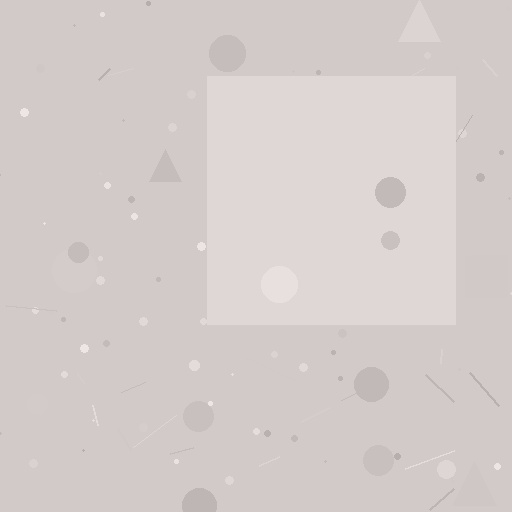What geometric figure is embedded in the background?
A square is embedded in the background.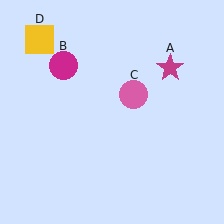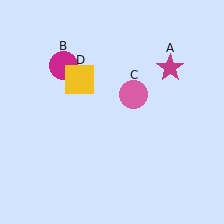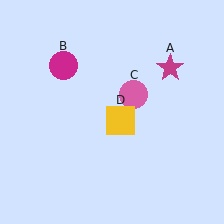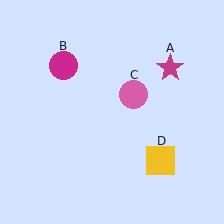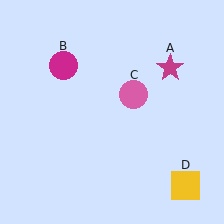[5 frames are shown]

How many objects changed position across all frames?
1 object changed position: yellow square (object D).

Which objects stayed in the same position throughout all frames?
Magenta star (object A) and magenta circle (object B) and pink circle (object C) remained stationary.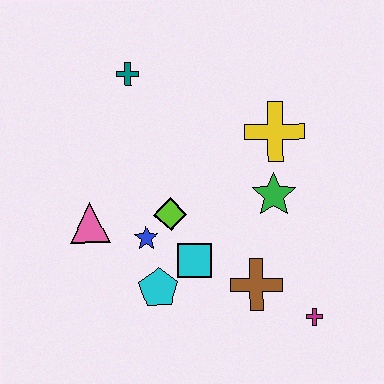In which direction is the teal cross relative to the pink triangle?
The teal cross is above the pink triangle.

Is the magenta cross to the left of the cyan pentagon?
No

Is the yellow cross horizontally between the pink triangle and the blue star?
No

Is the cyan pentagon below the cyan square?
Yes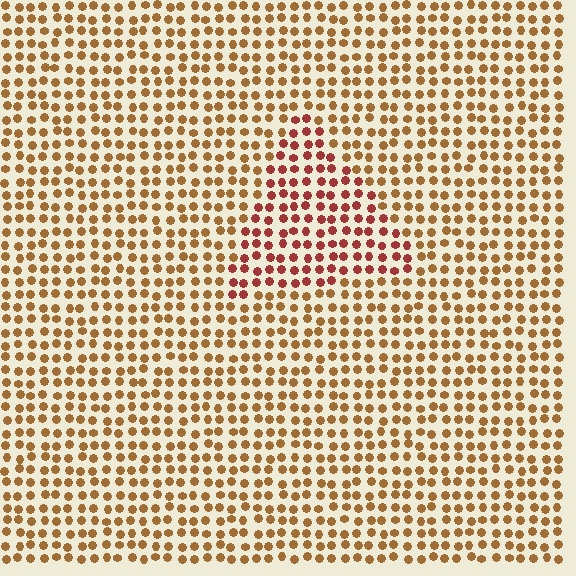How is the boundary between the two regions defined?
The boundary is defined purely by a slight shift in hue (about 32 degrees). Spacing, size, and orientation are identical on both sides.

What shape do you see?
I see a triangle.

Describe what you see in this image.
The image is filled with small brown elements in a uniform arrangement. A triangle-shaped region is visible where the elements are tinted to a slightly different hue, forming a subtle color boundary.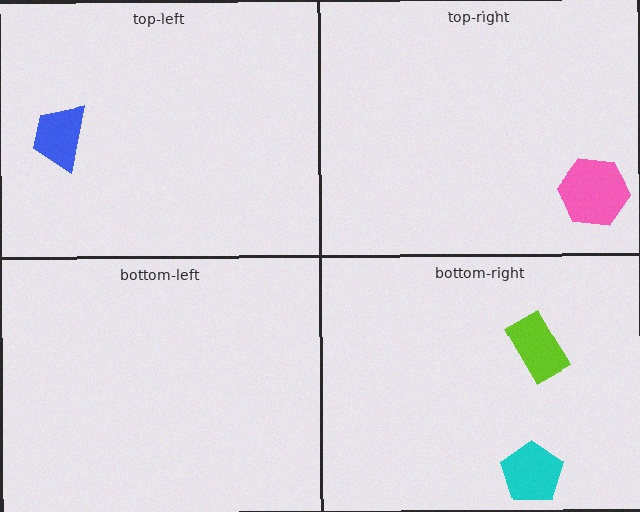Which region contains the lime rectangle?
The bottom-right region.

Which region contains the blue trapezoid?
The top-left region.